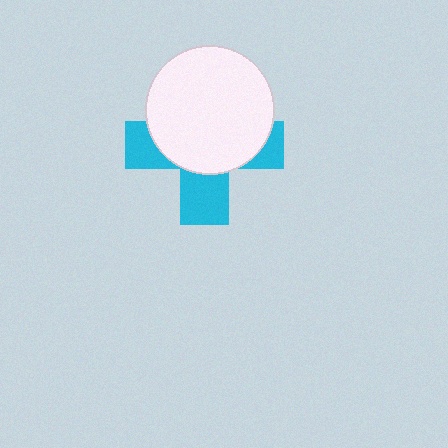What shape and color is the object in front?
The object in front is a white circle.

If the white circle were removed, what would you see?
You would see the complete cyan cross.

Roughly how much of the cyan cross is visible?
A small part of it is visible (roughly 40%).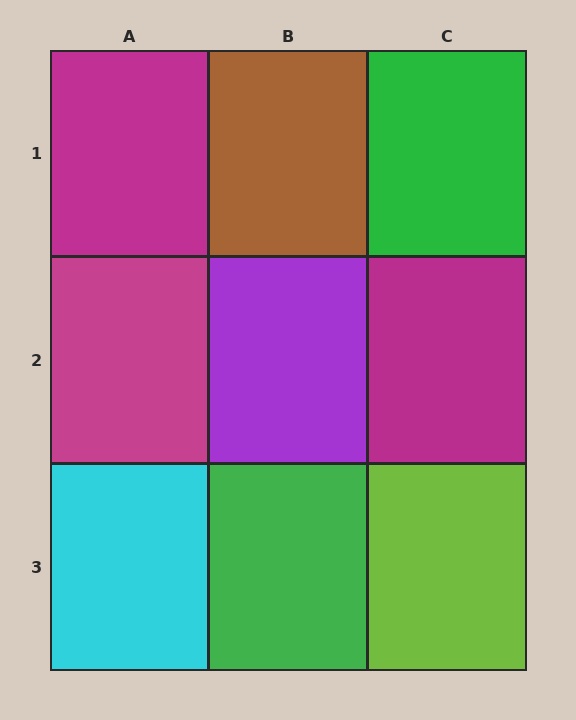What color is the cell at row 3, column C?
Lime.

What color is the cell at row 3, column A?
Cyan.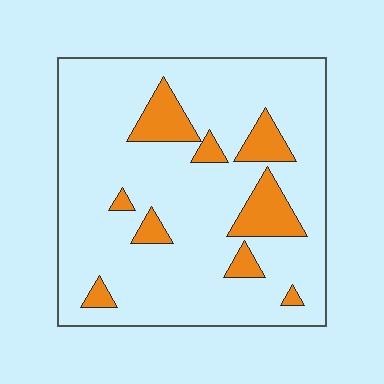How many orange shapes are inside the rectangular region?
9.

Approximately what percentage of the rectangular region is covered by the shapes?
Approximately 15%.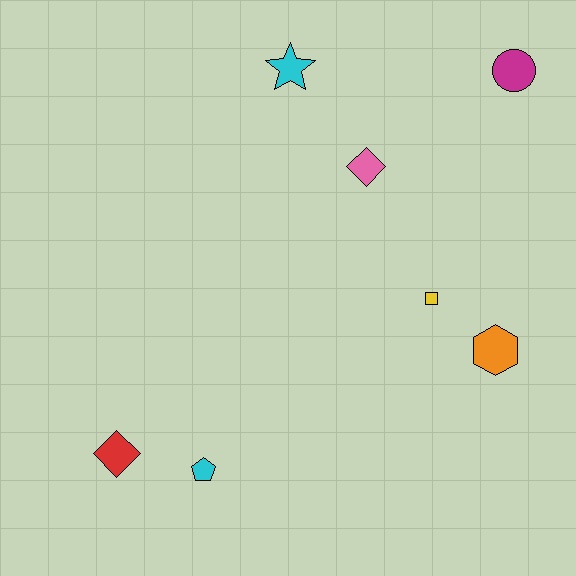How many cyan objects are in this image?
There are 2 cyan objects.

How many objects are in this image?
There are 7 objects.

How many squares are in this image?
There is 1 square.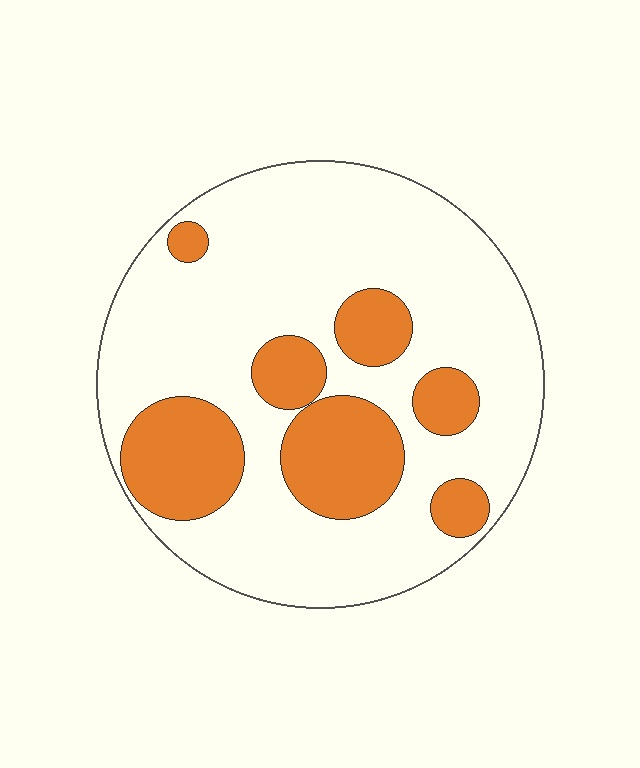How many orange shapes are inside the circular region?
7.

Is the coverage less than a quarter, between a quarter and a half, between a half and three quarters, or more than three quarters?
Between a quarter and a half.